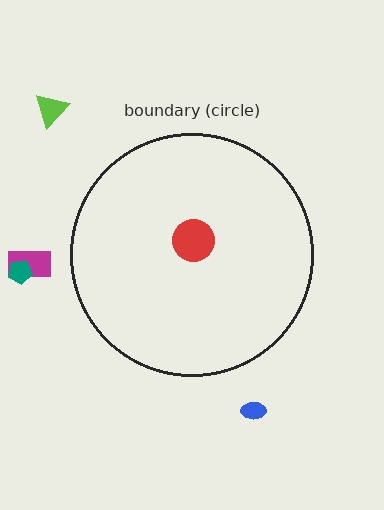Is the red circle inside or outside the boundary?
Inside.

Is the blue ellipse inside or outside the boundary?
Outside.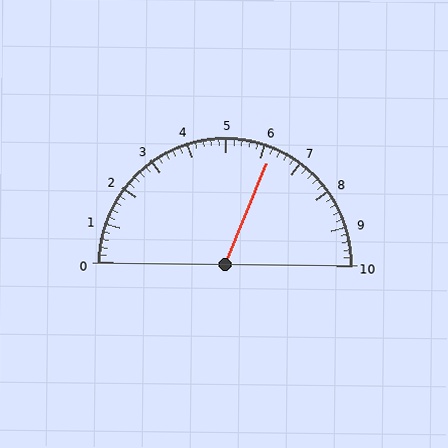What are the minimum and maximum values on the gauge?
The gauge ranges from 0 to 10.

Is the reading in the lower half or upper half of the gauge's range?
The reading is in the upper half of the range (0 to 10).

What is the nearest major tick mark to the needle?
The nearest major tick mark is 6.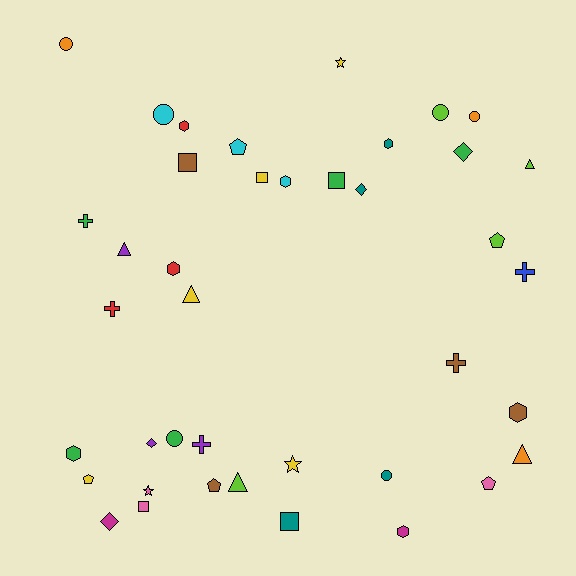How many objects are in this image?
There are 40 objects.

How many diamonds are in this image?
There are 4 diamonds.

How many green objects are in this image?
There are 5 green objects.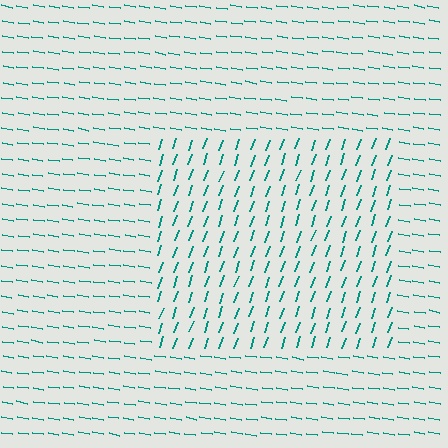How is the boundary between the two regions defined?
The boundary is defined purely by a change in line orientation (approximately 79 degrees difference). All lines are the same color and thickness.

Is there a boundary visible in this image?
Yes, there is a texture boundary formed by a change in line orientation.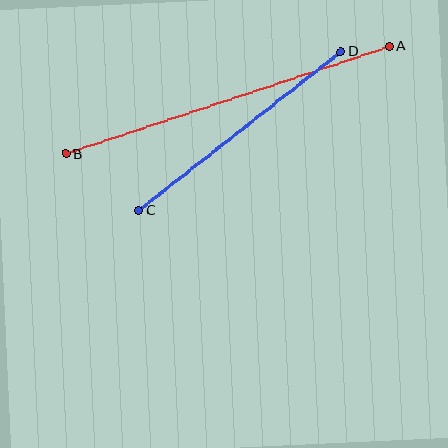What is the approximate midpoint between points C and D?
The midpoint is at approximately (240, 131) pixels.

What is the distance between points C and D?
The distance is approximately 257 pixels.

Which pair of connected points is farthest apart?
Points A and B are farthest apart.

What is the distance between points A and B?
The distance is approximately 341 pixels.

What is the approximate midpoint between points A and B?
The midpoint is at approximately (228, 100) pixels.